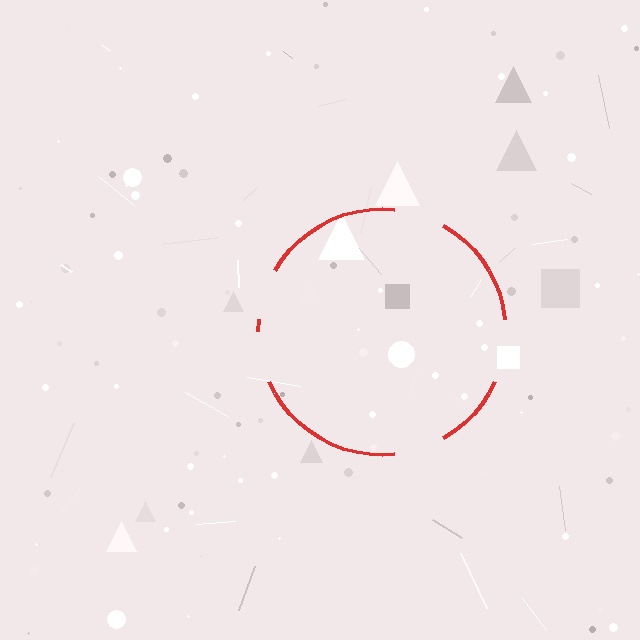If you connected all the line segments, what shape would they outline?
They would outline a circle.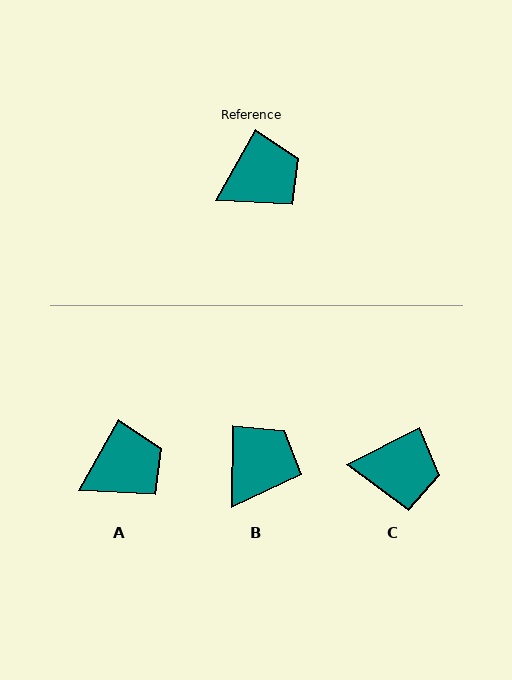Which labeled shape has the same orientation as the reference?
A.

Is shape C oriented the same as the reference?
No, it is off by about 34 degrees.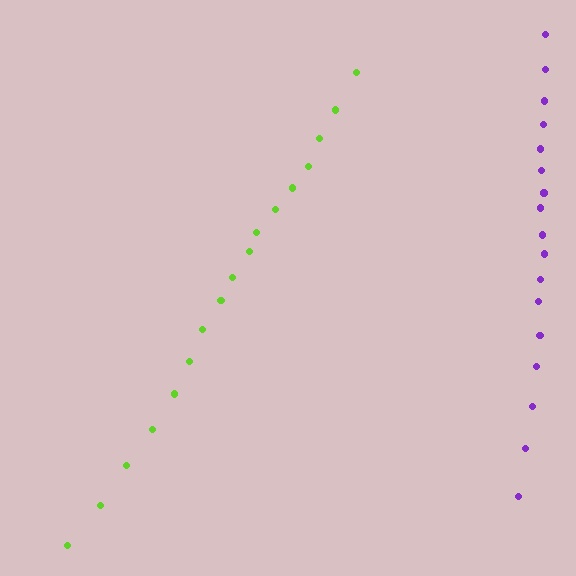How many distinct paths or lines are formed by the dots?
There are 2 distinct paths.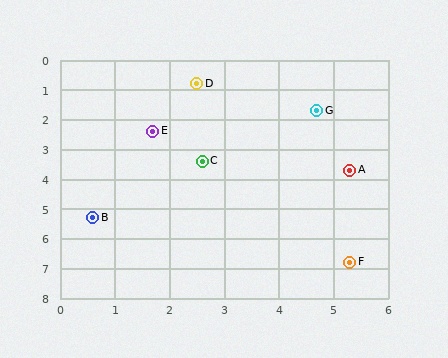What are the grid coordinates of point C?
Point C is at approximately (2.6, 3.4).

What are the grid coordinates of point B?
Point B is at approximately (0.6, 5.3).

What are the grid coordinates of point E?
Point E is at approximately (1.7, 2.4).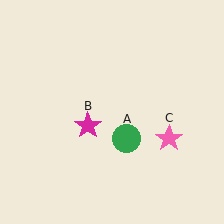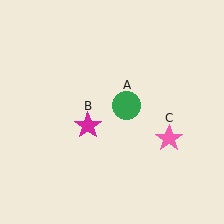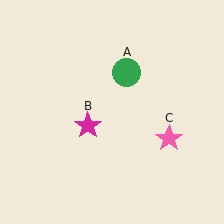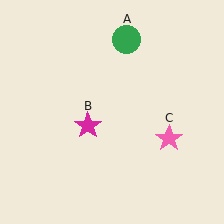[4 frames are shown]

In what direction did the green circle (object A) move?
The green circle (object A) moved up.